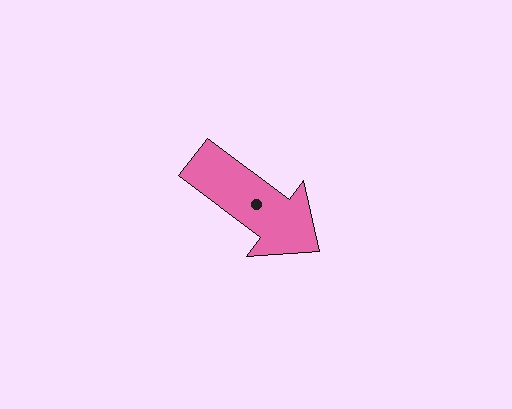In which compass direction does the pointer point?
Southeast.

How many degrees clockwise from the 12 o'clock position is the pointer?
Approximately 127 degrees.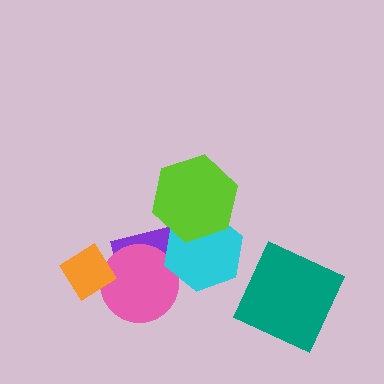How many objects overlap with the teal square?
0 objects overlap with the teal square.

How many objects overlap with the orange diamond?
1 object overlaps with the orange diamond.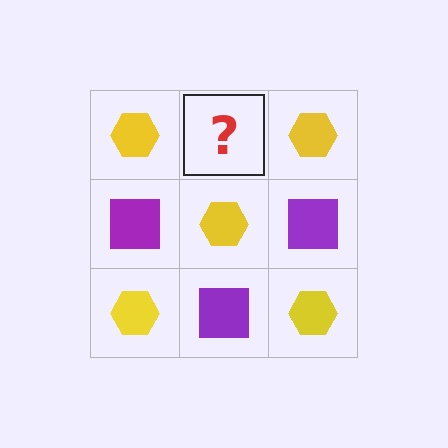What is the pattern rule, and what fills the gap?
The rule is that it alternates yellow hexagon and purple square in a checkerboard pattern. The gap should be filled with a purple square.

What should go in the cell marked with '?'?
The missing cell should contain a purple square.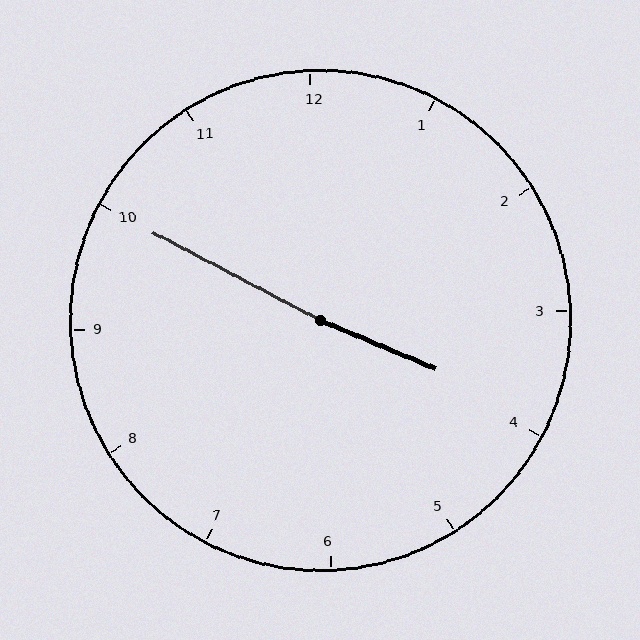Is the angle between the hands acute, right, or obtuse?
It is obtuse.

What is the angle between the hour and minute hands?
Approximately 175 degrees.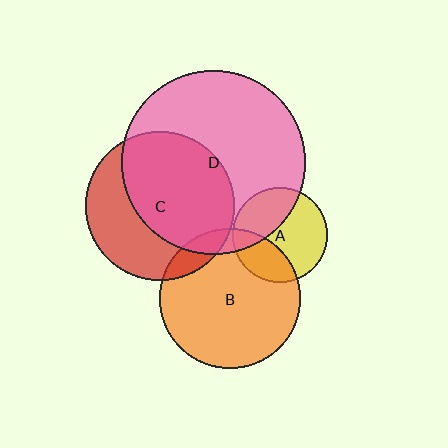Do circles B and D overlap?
Yes.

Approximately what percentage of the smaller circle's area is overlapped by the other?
Approximately 10%.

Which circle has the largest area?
Circle D (pink).